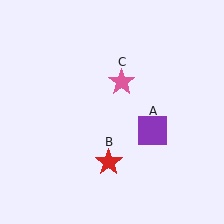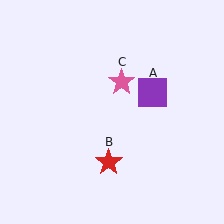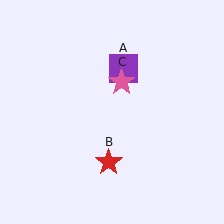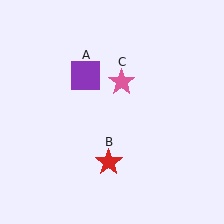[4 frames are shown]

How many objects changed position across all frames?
1 object changed position: purple square (object A).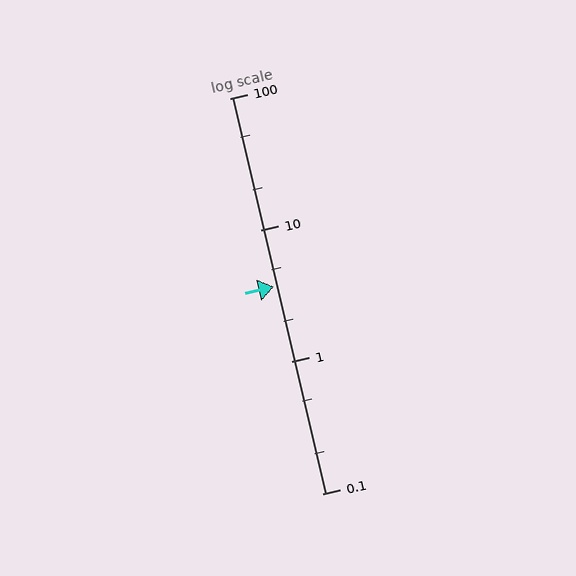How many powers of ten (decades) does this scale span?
The scale spans 3 decades, from 0.1 to 100.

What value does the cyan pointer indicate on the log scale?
The pointer indicates approximately 3.7.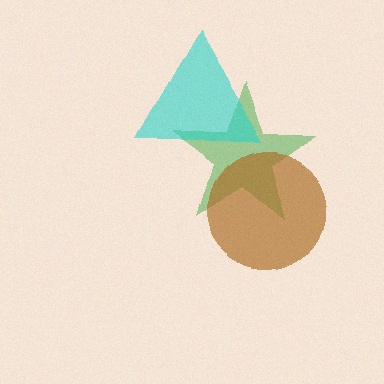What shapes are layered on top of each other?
The layered shapes are: a green star, a cyan triangle, a brown circle.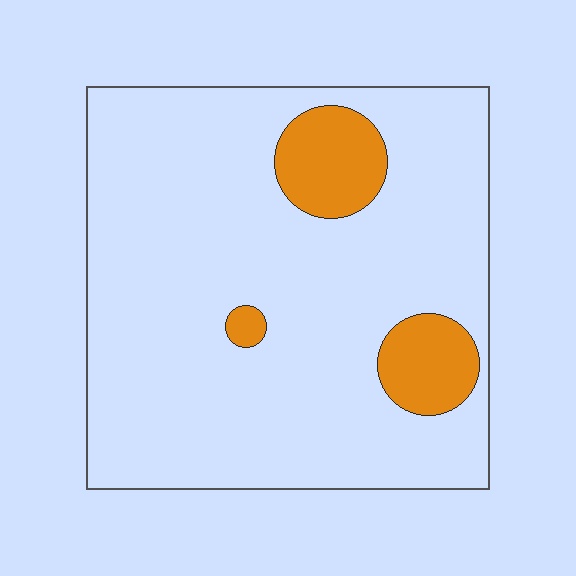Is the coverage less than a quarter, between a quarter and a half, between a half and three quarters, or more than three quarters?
Less than a quarter.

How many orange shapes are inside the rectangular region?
3.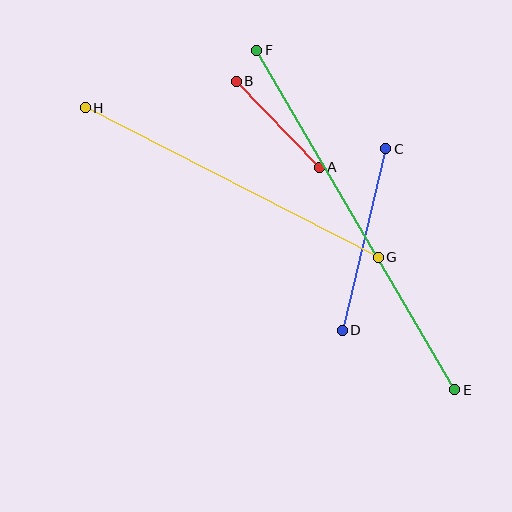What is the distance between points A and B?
The distance is approximately 120 pixels.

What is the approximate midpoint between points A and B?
The midpoint is at approximately (278, 124) pixels.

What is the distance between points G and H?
The distance is approximately 329 pixels.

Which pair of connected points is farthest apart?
Points E and F are farthest apart.